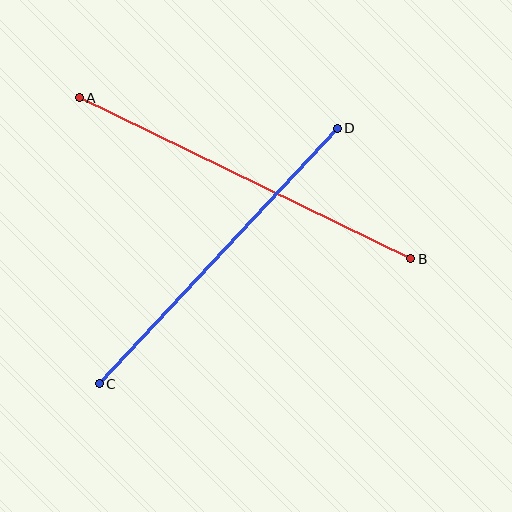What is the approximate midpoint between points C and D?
The midpoint is at approximately (218, 256) pixels.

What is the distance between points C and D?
The distance is approximately 349 pixels.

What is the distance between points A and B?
The distance is approximately 368 pixels.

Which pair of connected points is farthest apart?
Points A and B are farthest apart.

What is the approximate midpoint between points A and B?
The midpoint is at approximately (245, 178) pixels.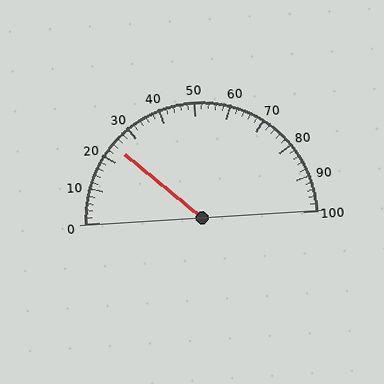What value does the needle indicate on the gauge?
The needle indicates approximately 24.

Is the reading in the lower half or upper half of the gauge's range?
The reading is in the lower half of the range (0 to 100).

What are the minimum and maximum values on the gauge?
The gauge ranges from 0 to 100.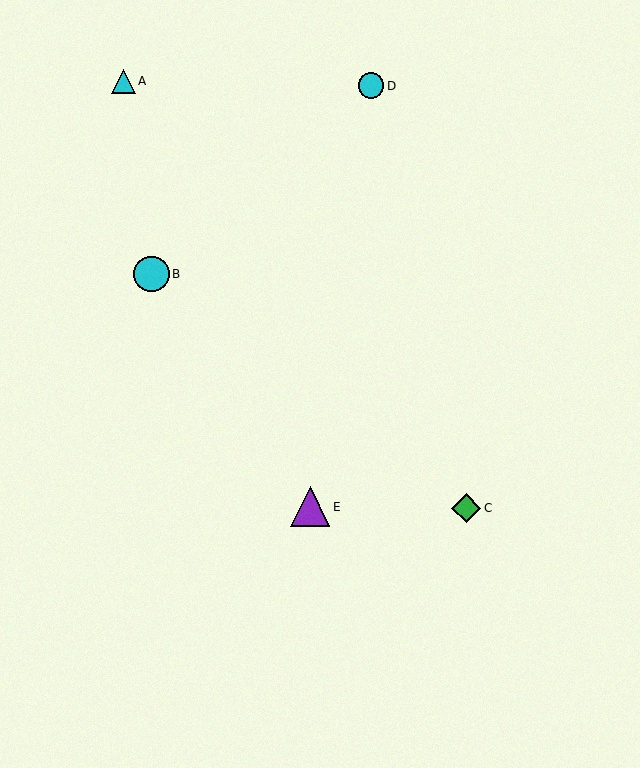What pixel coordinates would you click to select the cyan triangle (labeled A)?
Click at (123, 81) to select the cyan triangle A.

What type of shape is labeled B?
Shape B is a cyan circle.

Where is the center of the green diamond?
The center of the green diamond is at (466, 508).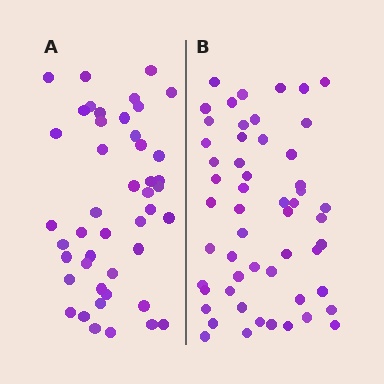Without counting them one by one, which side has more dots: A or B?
Region B (the right region) has more dots.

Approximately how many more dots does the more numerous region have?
Region B has roughly 8 or so more dots than region A.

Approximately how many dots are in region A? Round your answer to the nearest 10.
About 40 dots. (The exact count is 45, which rounds to 40.)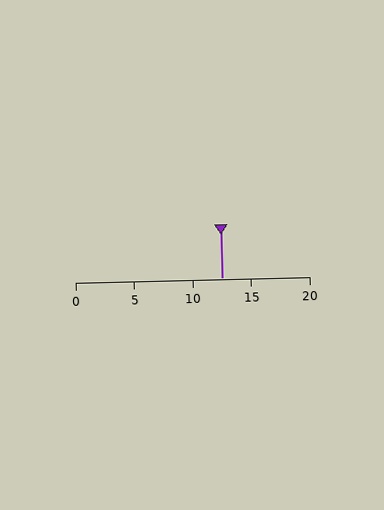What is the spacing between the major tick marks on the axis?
The major ticks are spaced 5 apart.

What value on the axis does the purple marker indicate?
The marker indicates approximately 12.5.